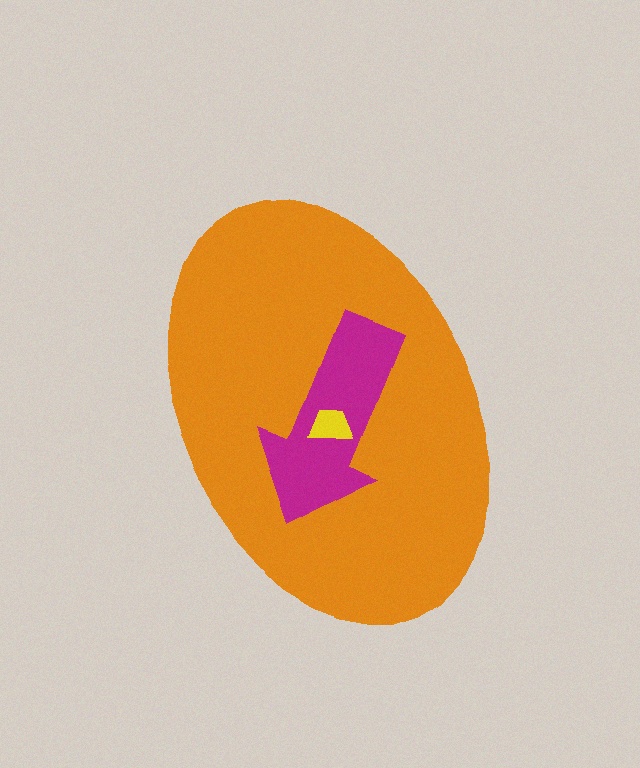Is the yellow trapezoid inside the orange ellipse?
Yes.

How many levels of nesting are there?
3.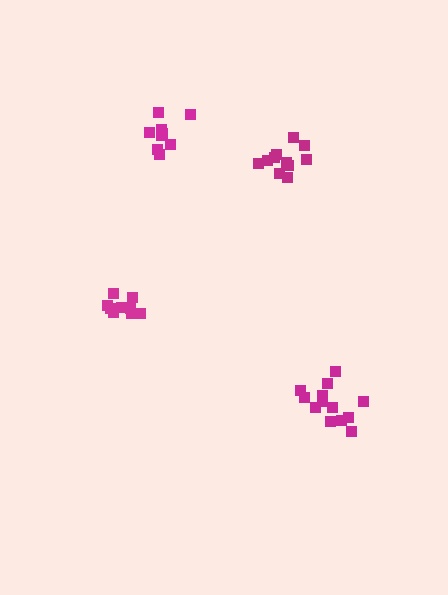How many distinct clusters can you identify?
There are 4 distinct clusters.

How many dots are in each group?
Group 1: 11 dots, Group 2: 9 dots, Group 3: 9 dots, Group 4: 13 dots (42 total).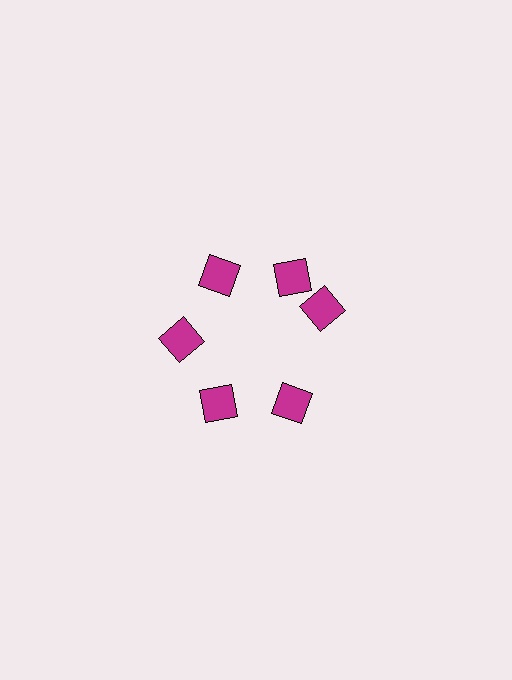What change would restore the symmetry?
The symmetry would be restored by rotating it back into even spacing with its neighbors so that all 6 diamonds sit at equal angles and equal distance from the center.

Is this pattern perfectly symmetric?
No. The 6 magenta diamonds are arranged in a ring, but one element near the 3 o'clock position is rotated out of alignment along the ring, breaking the 6-fold rotational symmetry.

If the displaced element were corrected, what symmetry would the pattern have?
It would have 6-fold rotational symmetry — the pattern would map onto itself every 60 degrees.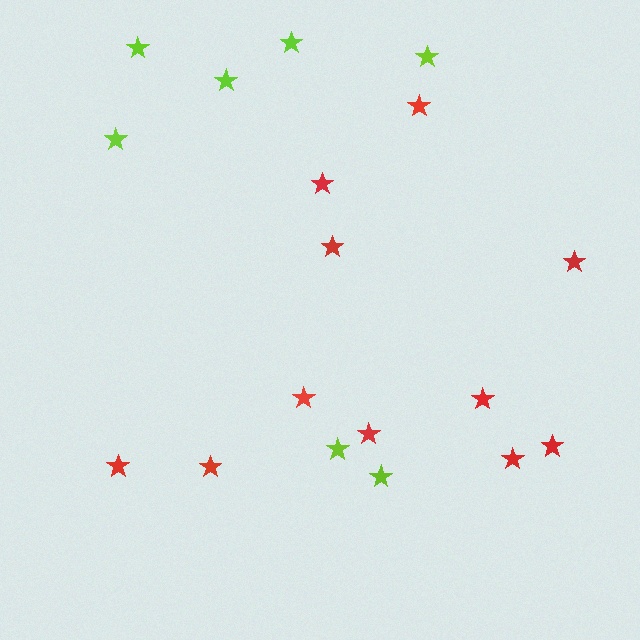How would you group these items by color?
There are 2 groups: one group of red stars (11) and one group of lime stars (7).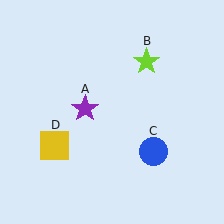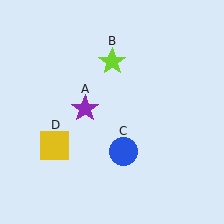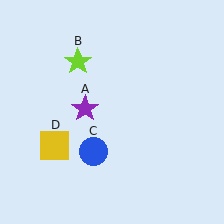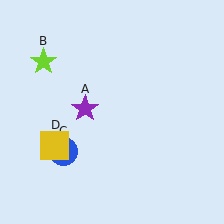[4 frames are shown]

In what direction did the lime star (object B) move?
The lime star (object B) moved left.